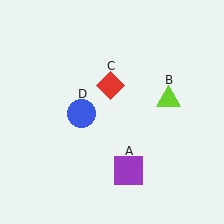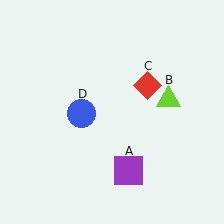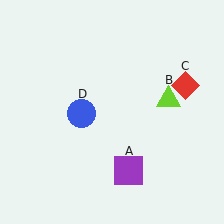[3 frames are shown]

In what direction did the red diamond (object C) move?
The red diamond (object C) moved right.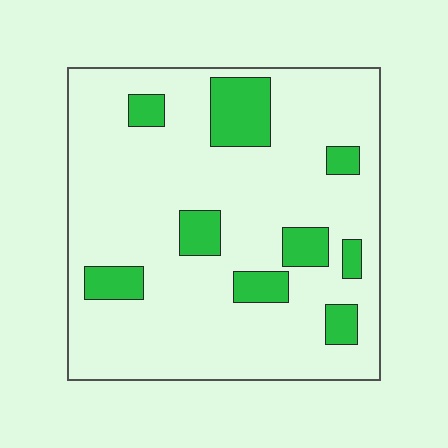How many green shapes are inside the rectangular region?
9.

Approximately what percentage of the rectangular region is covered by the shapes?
Approximately 15%.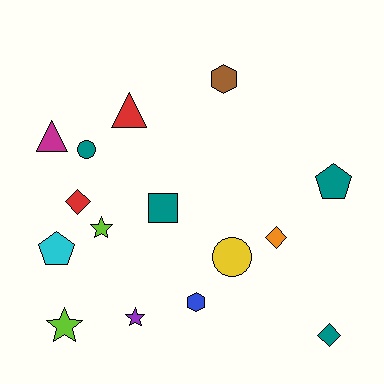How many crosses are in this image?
There are no crosses.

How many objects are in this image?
There are 15 objects.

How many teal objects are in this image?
There are 4 teal objects.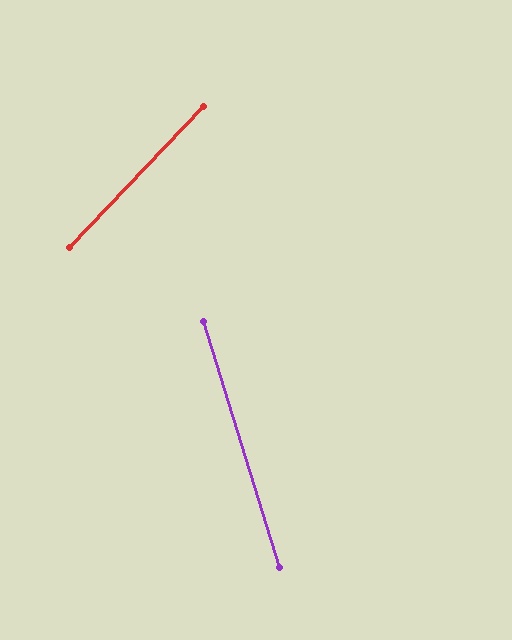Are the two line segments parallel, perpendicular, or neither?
Neither parallel nor perpendicular — they differ by about 61°.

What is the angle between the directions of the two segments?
Approximately 61 degrees.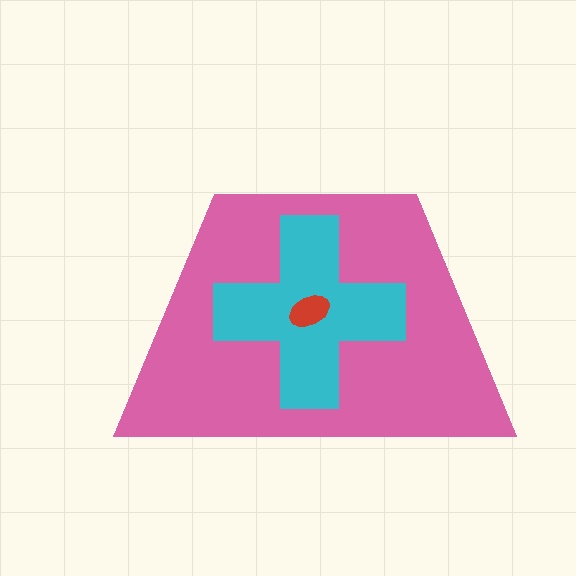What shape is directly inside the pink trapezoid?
The cyan cross.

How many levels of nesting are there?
3.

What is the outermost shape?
The pink trapezoid.